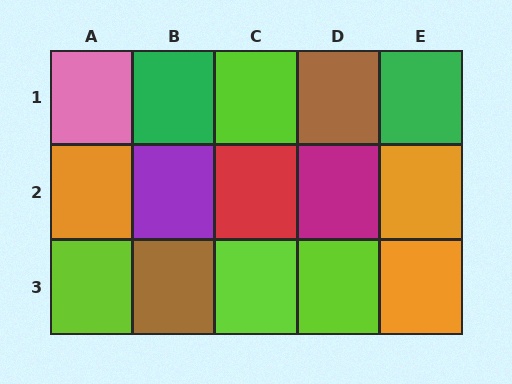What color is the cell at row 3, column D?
Lime.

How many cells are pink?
1 cell is pink.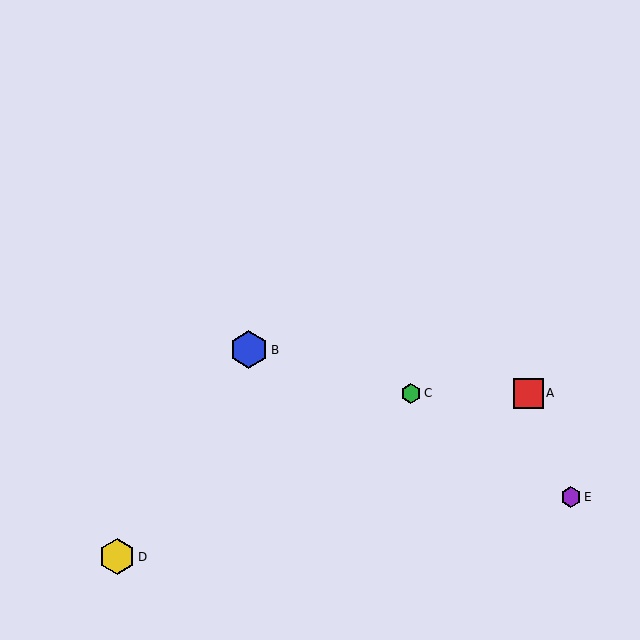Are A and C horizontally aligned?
Yes, both are at y≈393.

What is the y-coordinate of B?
Object B is at y≈350.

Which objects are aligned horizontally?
Objects A, C are aligned horizontally.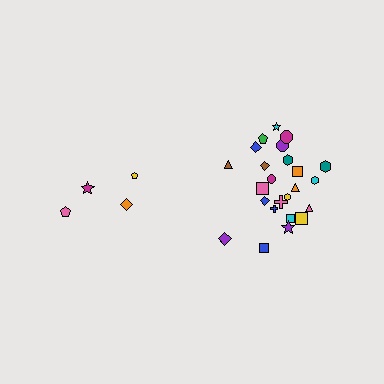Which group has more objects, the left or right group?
The right group.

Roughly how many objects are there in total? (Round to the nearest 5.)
Roughly 30 objects in total.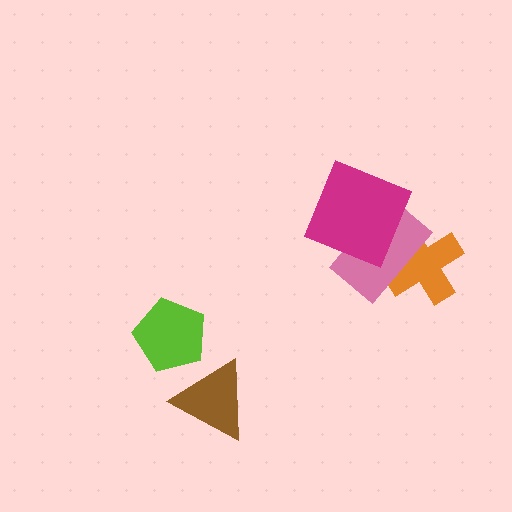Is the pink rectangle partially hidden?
Yes, it is partially covered by another shape.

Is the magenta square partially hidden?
No, no other shape covers it.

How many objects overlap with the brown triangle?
1 object overlaps with the brown triangle.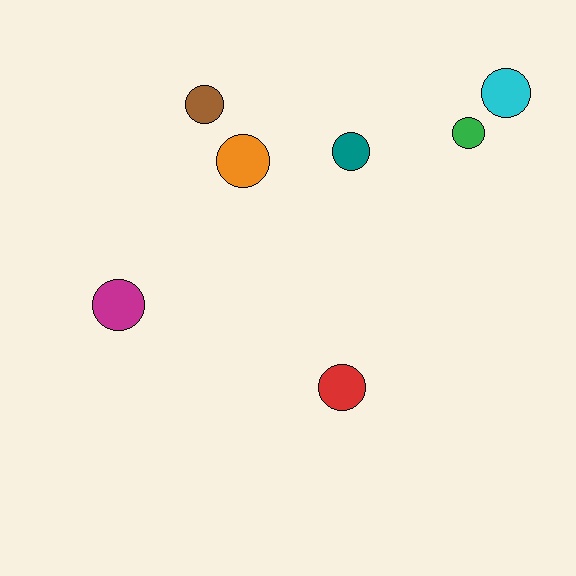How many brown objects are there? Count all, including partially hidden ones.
There is 1 brown object.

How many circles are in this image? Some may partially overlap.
There are 7 circles.